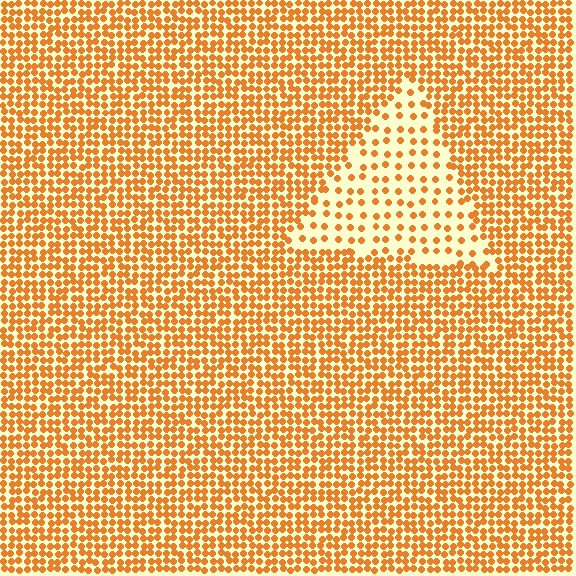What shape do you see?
I see a triangle.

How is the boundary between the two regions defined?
The boundary is defined by a change in element density (approximately 2.5x ratio). All elements are the same color, size, and shape.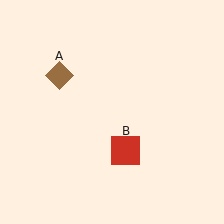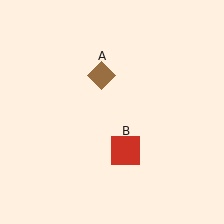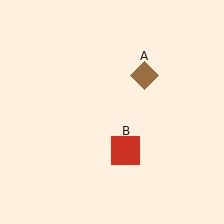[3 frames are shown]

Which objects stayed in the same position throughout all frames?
Red square (object B) remained stationary.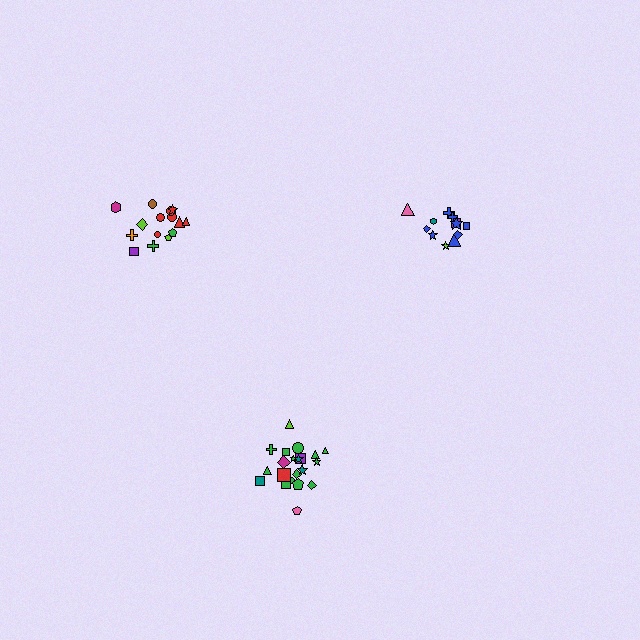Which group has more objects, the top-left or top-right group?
The top-left group.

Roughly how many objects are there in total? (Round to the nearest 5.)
Roughly 50 objects in total.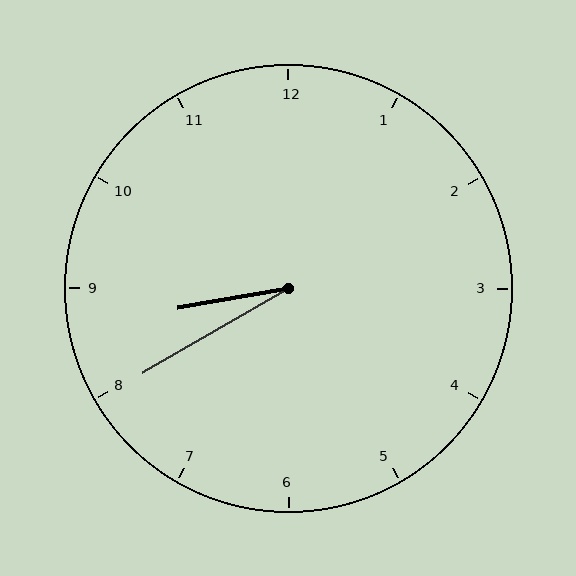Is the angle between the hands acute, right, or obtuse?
It is acute.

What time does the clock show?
8:40.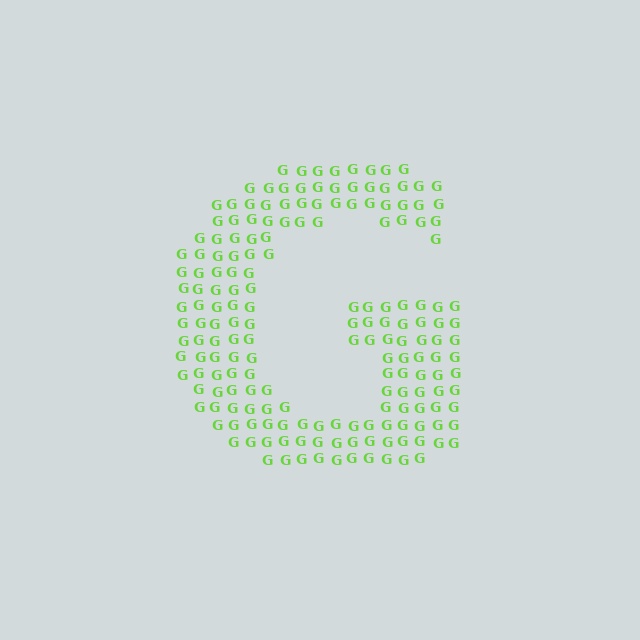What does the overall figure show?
The overall figure shows the letter G.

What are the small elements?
The small elements are letter G's.